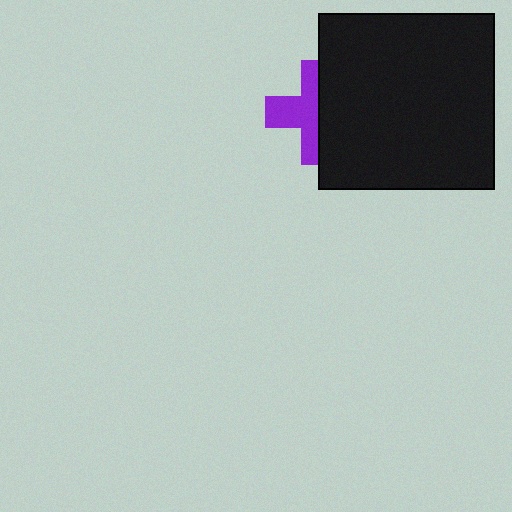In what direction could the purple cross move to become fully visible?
The purple cross could move left. That would shift it out from behind the black square entirely.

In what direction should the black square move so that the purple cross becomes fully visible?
The black square should move right. That is the shortest direction to clear the overlap and leave the purple cross fully visible.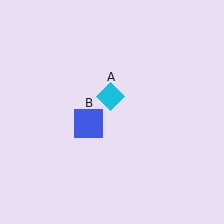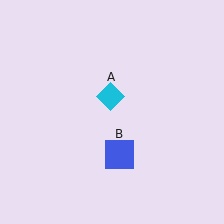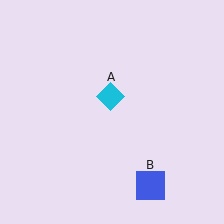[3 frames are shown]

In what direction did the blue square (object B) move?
The blue square (object B) moved down and to the right.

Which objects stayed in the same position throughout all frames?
Cyan diamond (object A) remained stationary.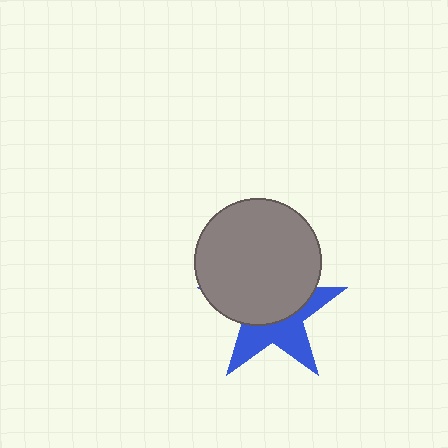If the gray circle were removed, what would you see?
You would see the complete blue star.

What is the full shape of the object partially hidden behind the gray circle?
The partially hidden object is a blue star.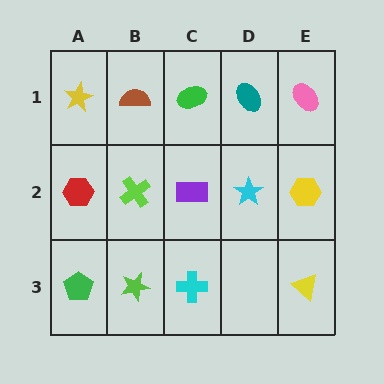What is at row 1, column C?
A green ellipse.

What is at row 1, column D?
A teal ellipse.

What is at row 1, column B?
A brown semicircle.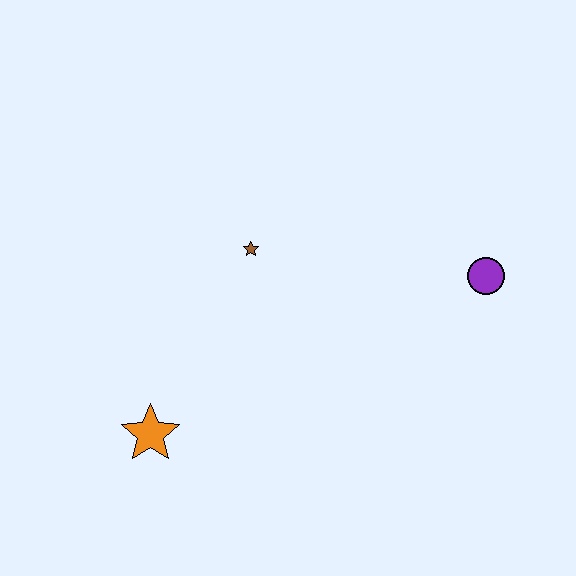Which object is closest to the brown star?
The orange star is closest to the brown star.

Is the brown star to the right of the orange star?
Yes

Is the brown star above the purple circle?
Yes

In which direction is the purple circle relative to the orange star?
The purple circle is to the right of the orange star.